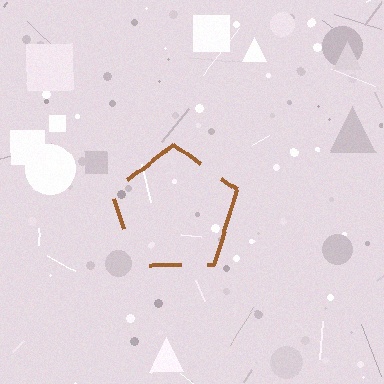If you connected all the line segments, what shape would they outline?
They would outline a pentagon.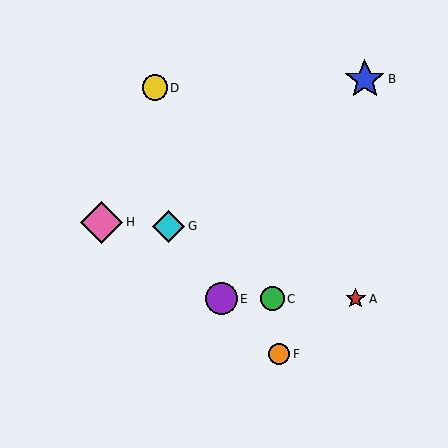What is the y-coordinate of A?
Object A is at y≈299.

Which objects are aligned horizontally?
Objects A, C, E are aligned horizontally.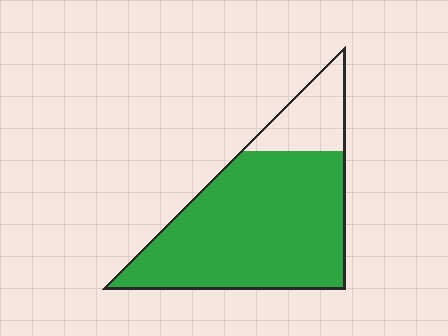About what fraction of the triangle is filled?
About four fifths (4/5).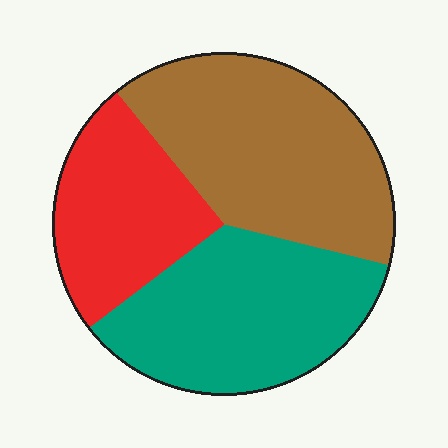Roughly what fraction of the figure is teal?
Teal takes up about three eighths (3/8) of the figure.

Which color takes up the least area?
Red, at roughly 25%.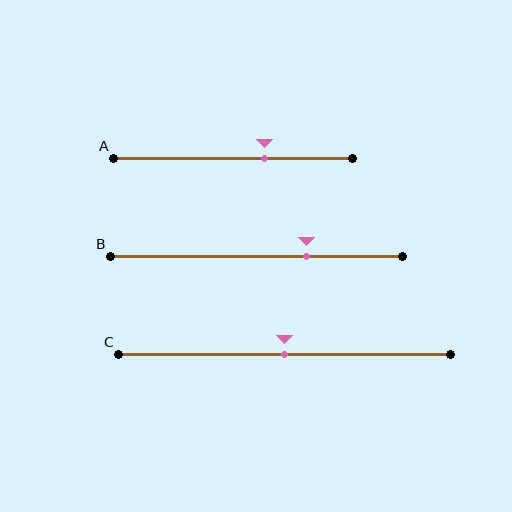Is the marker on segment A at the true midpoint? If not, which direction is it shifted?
No, the marker on segment A is shifted to the right by about 13% of the segment length.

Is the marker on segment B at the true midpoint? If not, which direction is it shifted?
No, the marker on segment B is shifted to the right by about 17% of the segment length.